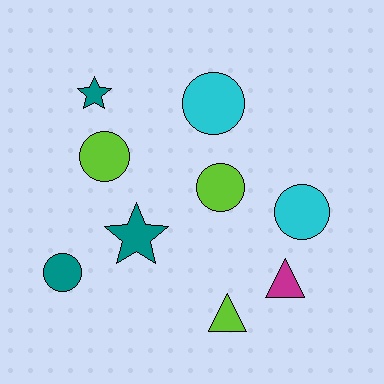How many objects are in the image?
There are 9 objects.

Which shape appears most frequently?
Circle, with 5 objects.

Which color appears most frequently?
Teal, with 3 objects.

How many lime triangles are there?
There is 1 lime triangle.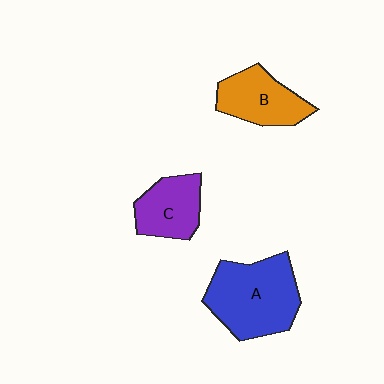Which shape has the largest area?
Shape A (blue).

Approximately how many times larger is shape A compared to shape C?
Approximately 1.7 times.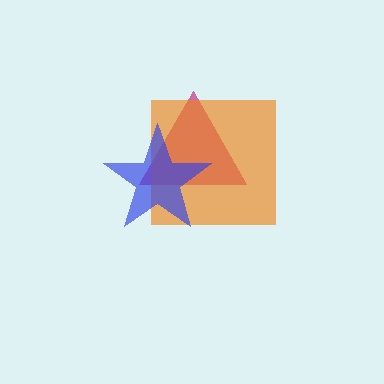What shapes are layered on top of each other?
The layered shapes are: a magenta triangle, an orange square, a blue star.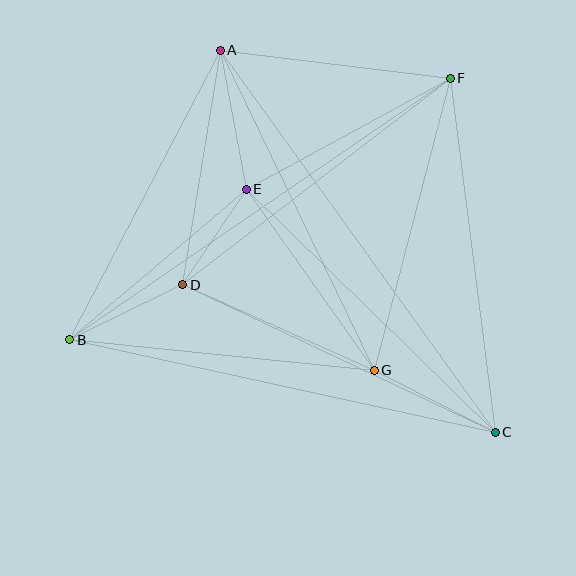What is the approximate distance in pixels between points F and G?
The distance between F and G is approximately 302 pixels.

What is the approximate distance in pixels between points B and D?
The distance between B and D is approximately 126 pixels.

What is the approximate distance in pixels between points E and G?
The distance between E and G is approximately 222 pixels.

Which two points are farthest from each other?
Points A and C are farthest from each other.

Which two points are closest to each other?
Points D and E are closest to each other.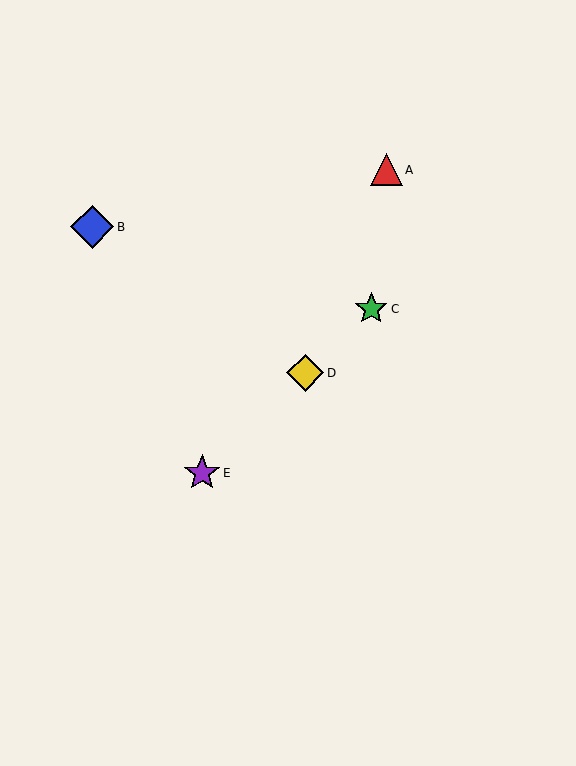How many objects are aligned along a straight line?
3 objects (C, D, E) are aligned along a straight line.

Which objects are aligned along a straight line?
Objects C, D, E are aligned along a straight line.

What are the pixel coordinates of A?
Object A is at (386, 170).